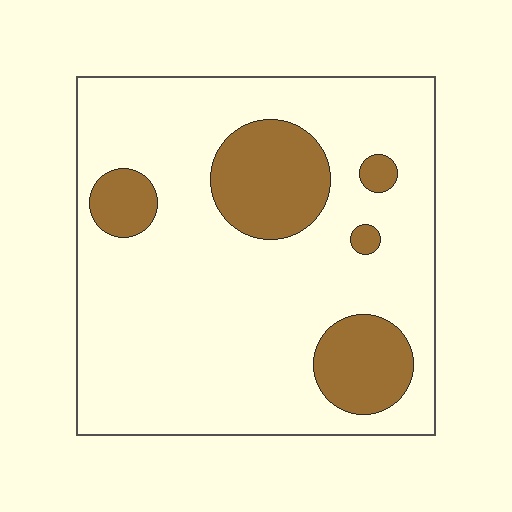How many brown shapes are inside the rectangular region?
5.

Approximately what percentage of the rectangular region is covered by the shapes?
Approximately 20%.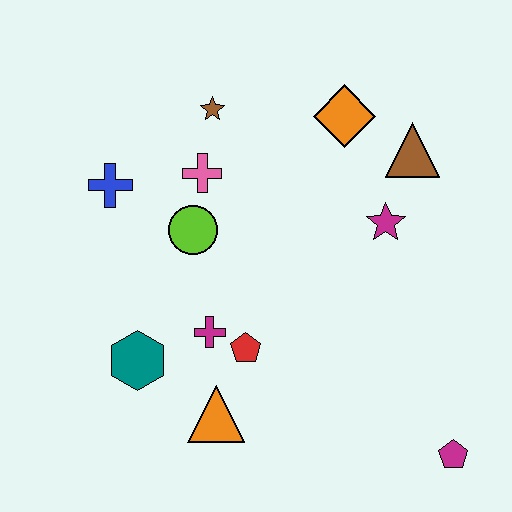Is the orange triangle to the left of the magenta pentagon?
Yes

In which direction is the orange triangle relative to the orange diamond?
The orange triangle is below the orange diamond.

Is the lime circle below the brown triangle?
Yes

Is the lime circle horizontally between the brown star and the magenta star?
No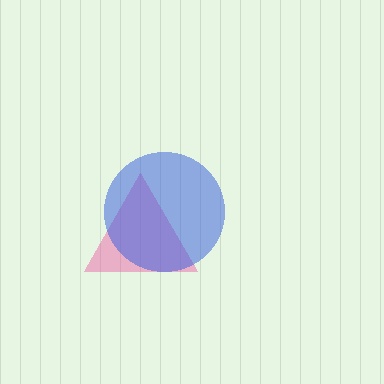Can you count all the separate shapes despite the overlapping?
Yes, there are 2 separate shapes.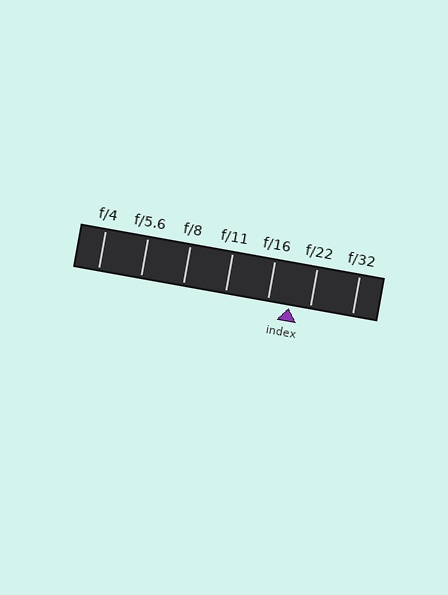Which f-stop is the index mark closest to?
The index mark is closest to f/22.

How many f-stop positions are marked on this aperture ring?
There are 7 f-stop positions marked.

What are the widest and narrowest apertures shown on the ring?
The widest aperture shown is f/4 and the narrowest is f/32.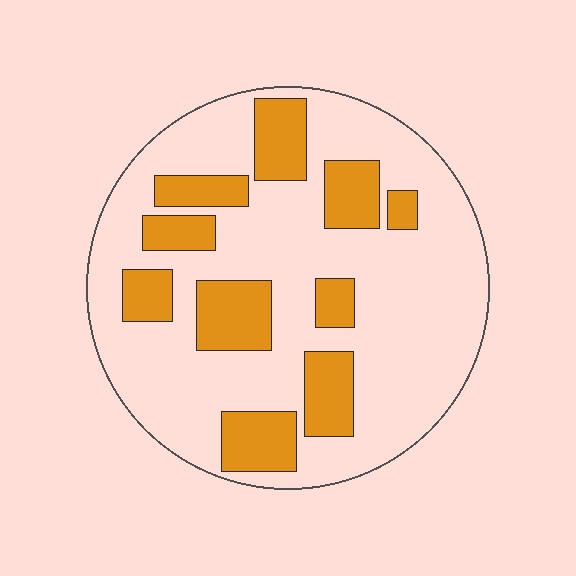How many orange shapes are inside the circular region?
10.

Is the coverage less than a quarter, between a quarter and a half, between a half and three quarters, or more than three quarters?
Between a quarter and a half.